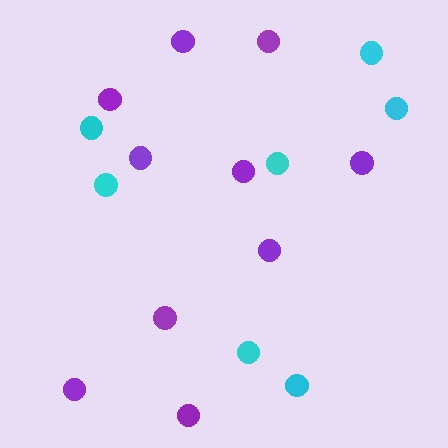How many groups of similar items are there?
There are 2 groups: one group of purple circles (10) and one group of cyan circles (7).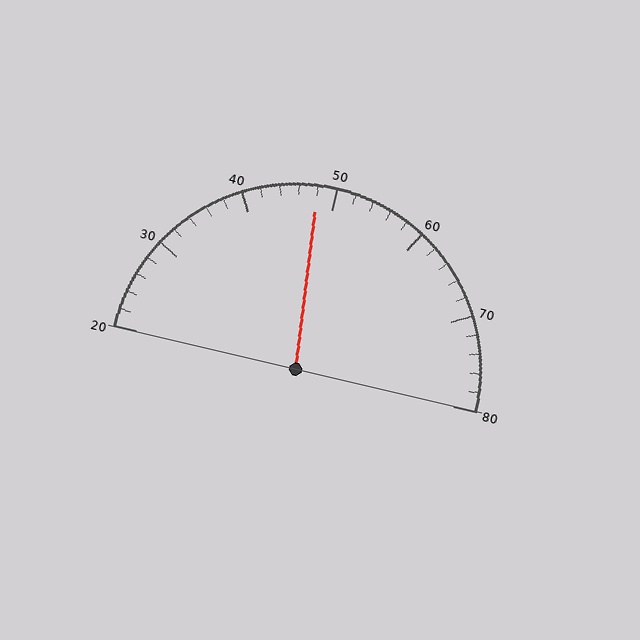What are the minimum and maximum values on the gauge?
The gauge ranges from 20 to 80.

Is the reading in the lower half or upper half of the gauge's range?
The reading is in the lower half of the range (20 to 80).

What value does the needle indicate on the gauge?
The needle indicates approximately 48.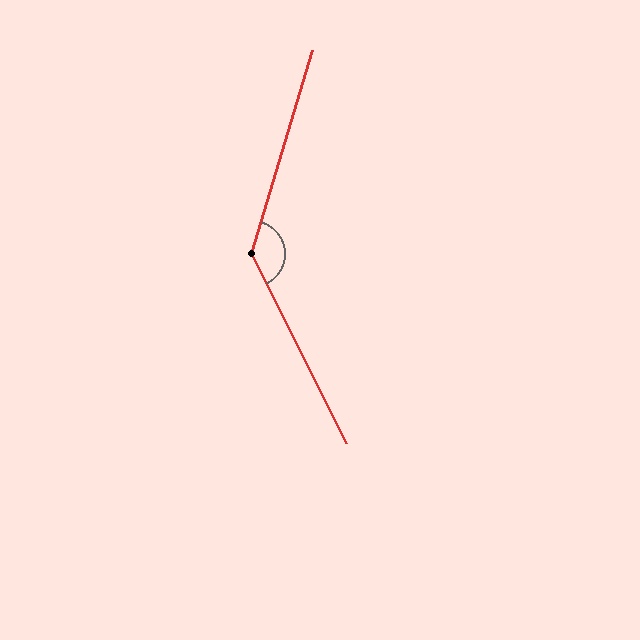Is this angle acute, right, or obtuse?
It is obtuse.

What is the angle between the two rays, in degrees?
Approximately 137 degrees.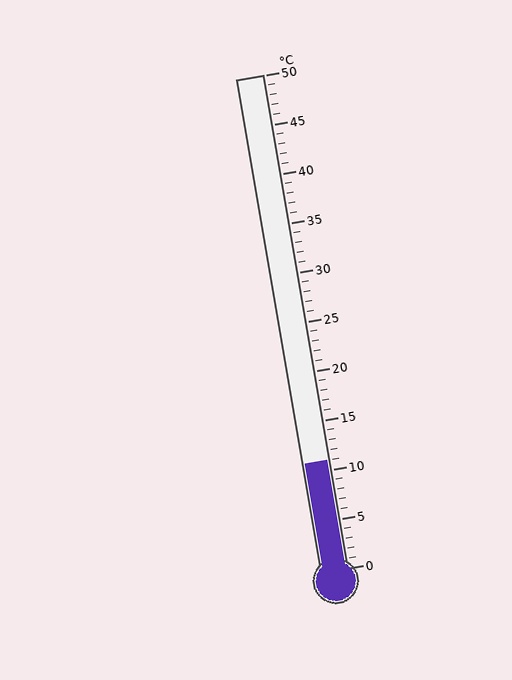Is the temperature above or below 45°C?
The temperature is below 45°C.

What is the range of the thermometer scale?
The thermometer scale ranges from 0°C to 50°C.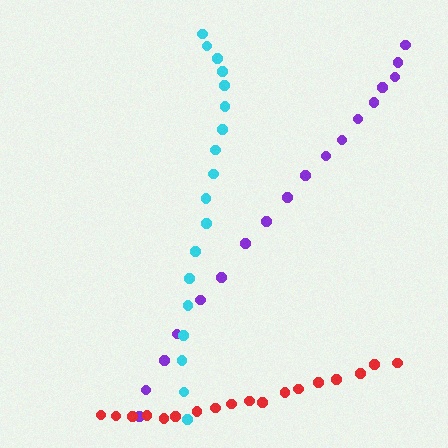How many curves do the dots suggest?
There are 3 distinct paths.